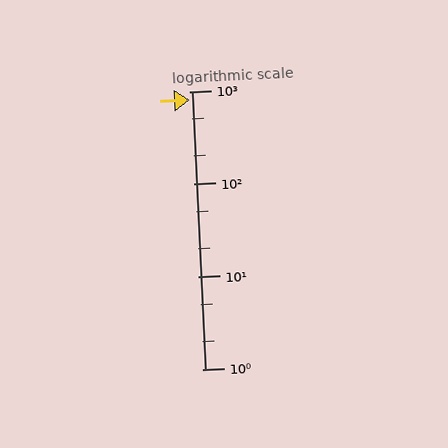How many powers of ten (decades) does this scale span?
The scale spans 3 decades, from 1 to 1000.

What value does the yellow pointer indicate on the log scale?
The pointer indicates approximately 800.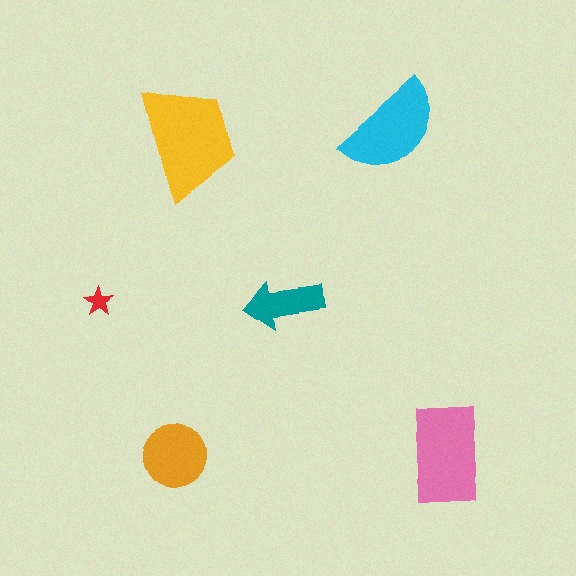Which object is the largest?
The yellow trapezoid.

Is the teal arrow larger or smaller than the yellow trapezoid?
Smaller.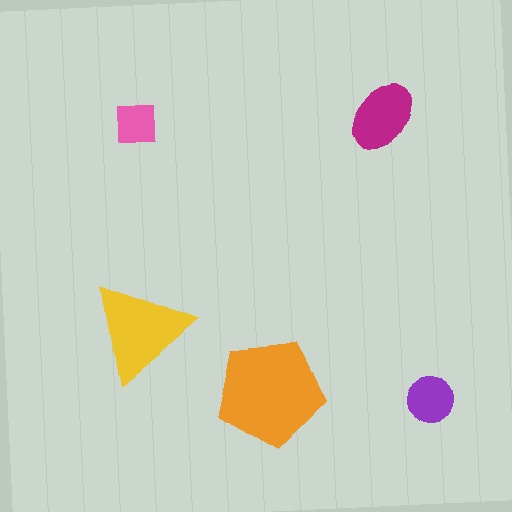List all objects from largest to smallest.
The orange pentagon, the yellow triangle, the magenta ellipse, the purple circle, the pink square.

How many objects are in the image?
There are 5 objects in the image.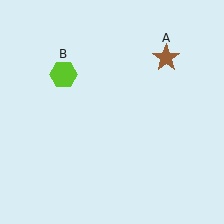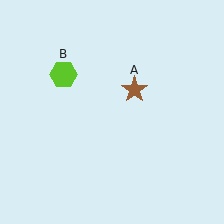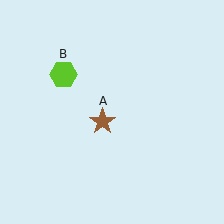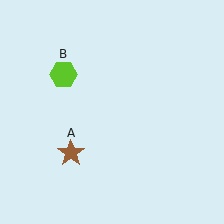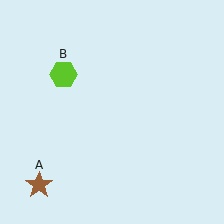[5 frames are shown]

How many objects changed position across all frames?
1 object changed position: brown star (object A).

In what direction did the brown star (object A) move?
The brown star (object A) moved down and to the left.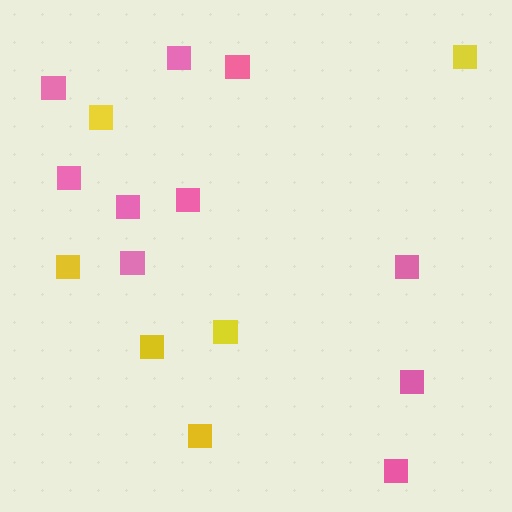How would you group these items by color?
There are 2 groups: one group of yellow squares (6) and one group of pink squares (10).